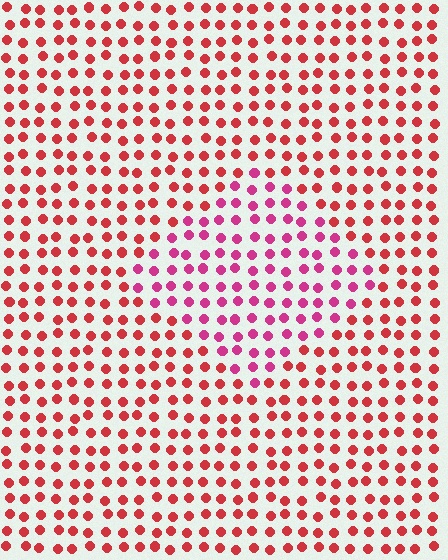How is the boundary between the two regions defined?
The boundary is defined purely by a slight shift in hue (about 31 degrees). Spacing, size, and orientation are identical on both sides.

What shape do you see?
I see a diamond.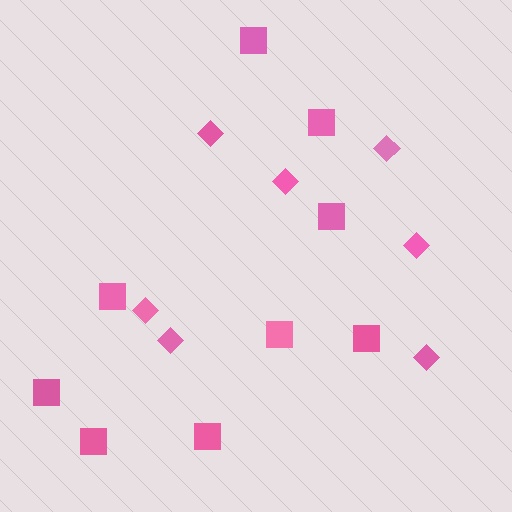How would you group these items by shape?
There are 2 groups: one group of diamonds (7) and one group of squares (9).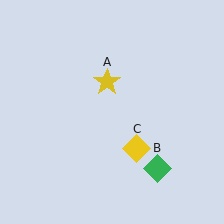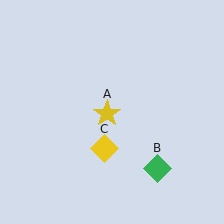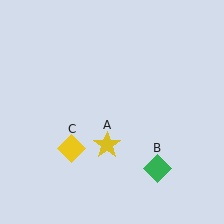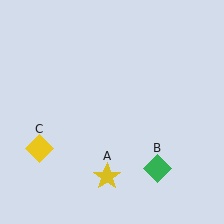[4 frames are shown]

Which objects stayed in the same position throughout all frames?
Green diamond (object B) remained stationary.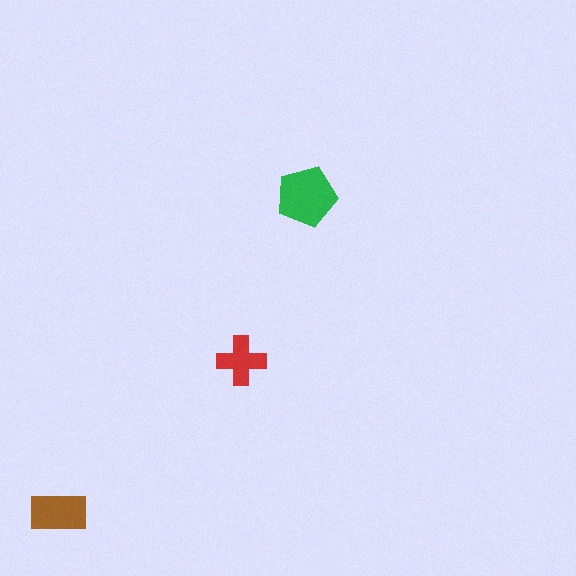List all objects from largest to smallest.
The green pentagon, the brown rectangle, the red cross.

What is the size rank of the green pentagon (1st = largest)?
1st.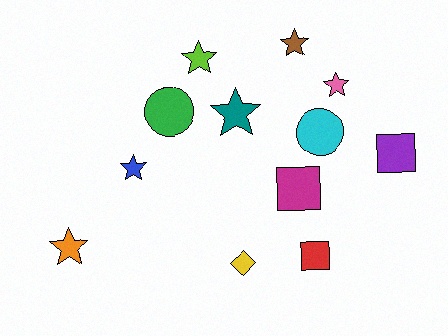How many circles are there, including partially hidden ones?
There are 2 circles.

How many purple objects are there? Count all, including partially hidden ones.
There is 1 purple object.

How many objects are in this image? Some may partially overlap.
There are 12 objects.